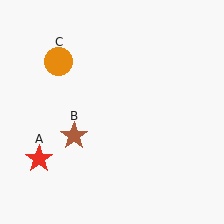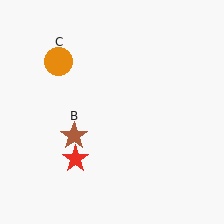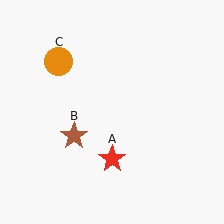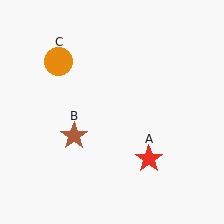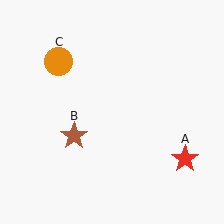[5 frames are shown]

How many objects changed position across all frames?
1 object changed position: red star (object A).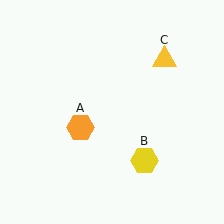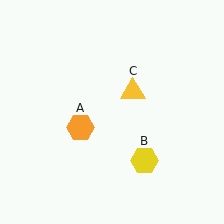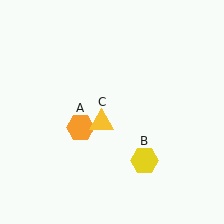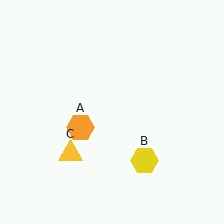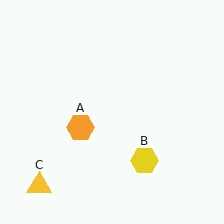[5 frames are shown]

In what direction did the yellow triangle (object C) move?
The yellow triangle (object C) moved down and to the left.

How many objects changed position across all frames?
1 object changed position: yellow triangle (object C).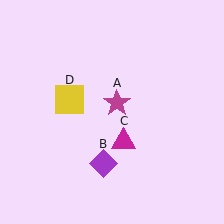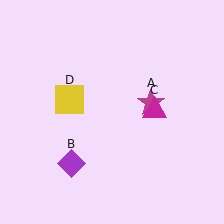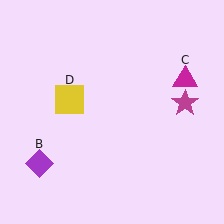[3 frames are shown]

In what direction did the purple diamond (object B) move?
The purple diamond (object B) moved left.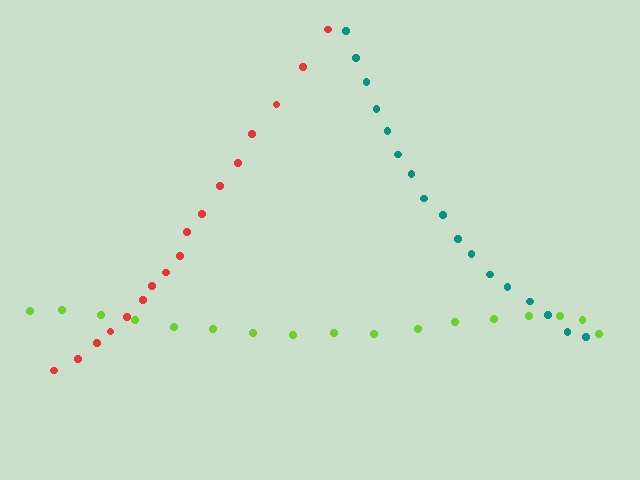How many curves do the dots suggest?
There are 3 distinct paths.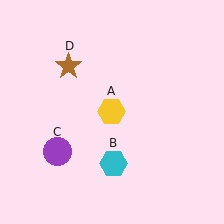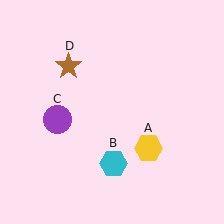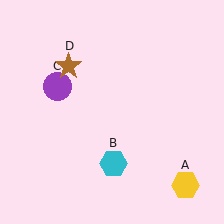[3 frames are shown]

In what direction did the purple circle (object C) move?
The purple circle (object C) moved up.